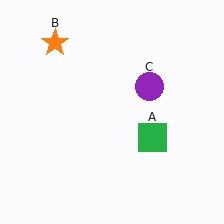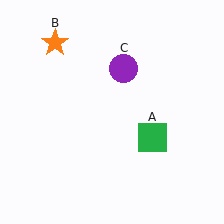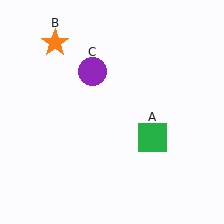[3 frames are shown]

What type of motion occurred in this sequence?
The purple circle (object C) rotated counterclockwise around the center of the scene.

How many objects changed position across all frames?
1 object changed position: purple circle (object C).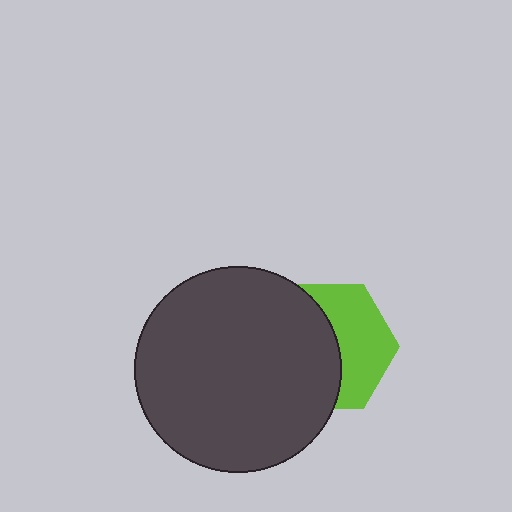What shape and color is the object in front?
The object in front is a dark gray circle.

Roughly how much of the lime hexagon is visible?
About half of it is visible (roughly 46%).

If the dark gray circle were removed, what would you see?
You would see the complete lime hexagon.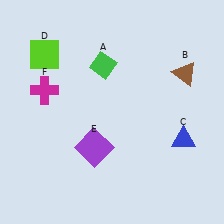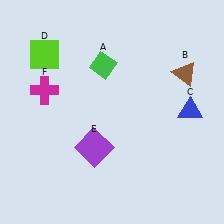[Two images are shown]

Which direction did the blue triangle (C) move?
The blue triangle (C) moved up.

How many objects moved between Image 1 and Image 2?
1 object moved between the two images.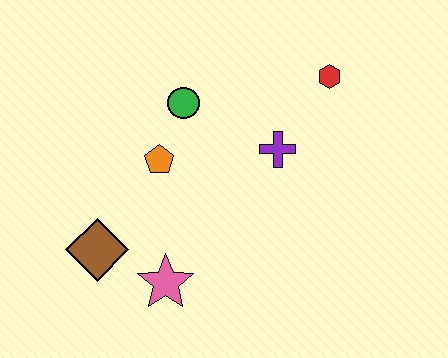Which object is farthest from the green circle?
The pink star is farthest from the green circle.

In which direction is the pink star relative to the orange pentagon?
The pink star is below the orange pentagon.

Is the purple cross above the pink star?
Yes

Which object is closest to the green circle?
The orange pentagon is closest to the green circle.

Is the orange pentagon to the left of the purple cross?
Yes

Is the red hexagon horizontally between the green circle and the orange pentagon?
No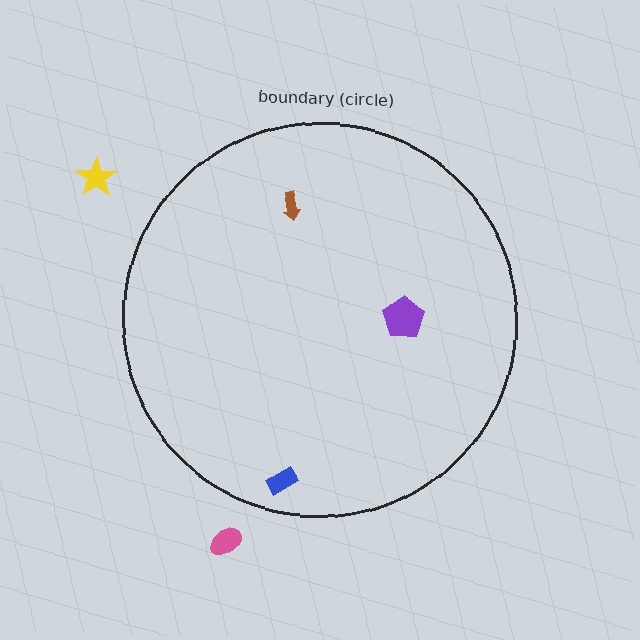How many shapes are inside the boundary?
3 inside, 2 outside.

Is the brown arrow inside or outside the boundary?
Inside.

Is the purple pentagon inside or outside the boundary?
Inside.